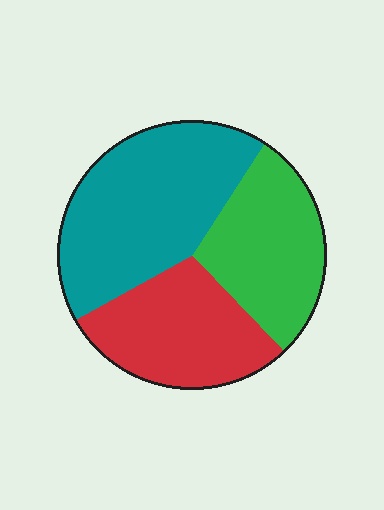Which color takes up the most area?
Teal, at roughly 45%.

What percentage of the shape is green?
Green takes up about one quarter (1/4) of the shape.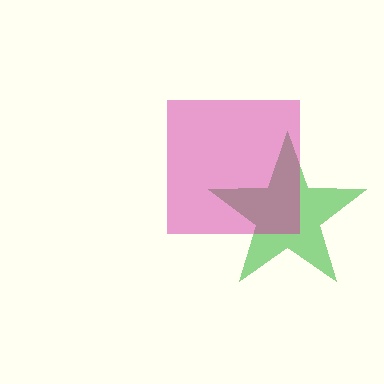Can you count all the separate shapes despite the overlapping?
Yes, there are 2 separate shapes.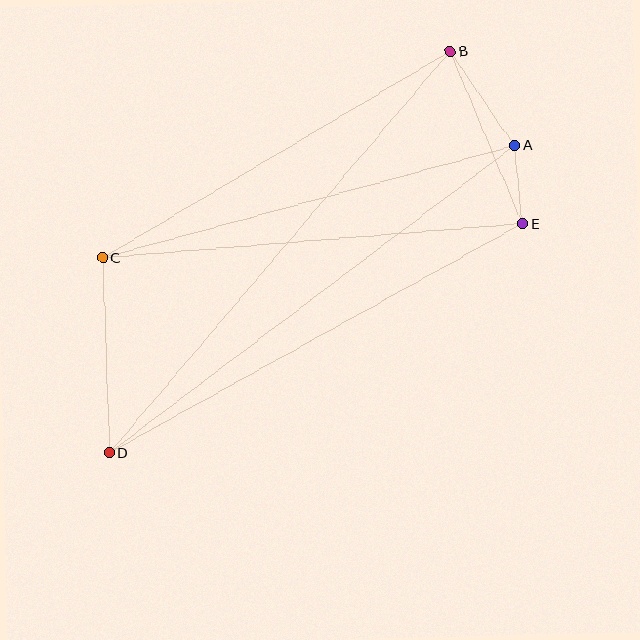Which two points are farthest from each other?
Points B and D are farthest from each other.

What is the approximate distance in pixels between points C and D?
The distance between C and D is approximately 195 pixels.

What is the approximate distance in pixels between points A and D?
The distance between A and D is approximately 509 pixels.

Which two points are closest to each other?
Points A and E are closest to each other.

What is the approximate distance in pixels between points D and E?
The distance between D and E is approximately 472 pixels.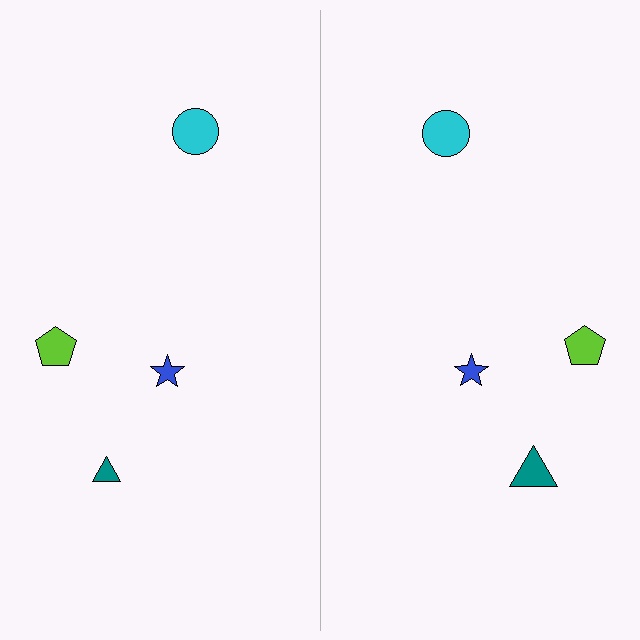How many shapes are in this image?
There are 8 shapes in this image.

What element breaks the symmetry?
The teal triangle on the right side has a different size than its mirror counterpart.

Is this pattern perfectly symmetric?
No, the pattern is not perfectly symmetric. The teal triangle on the right side has a different size than its mirror counterpart.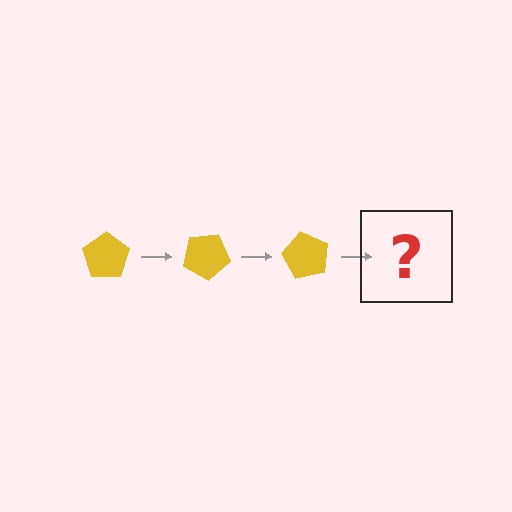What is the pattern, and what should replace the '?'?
The pattern is that the pentagon rotates 30 degrees each step. The '?' should be a yellow pentagon rotated 90 degrees.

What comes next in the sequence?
The next element should be a yellow pentagon rotated 90 degrees.